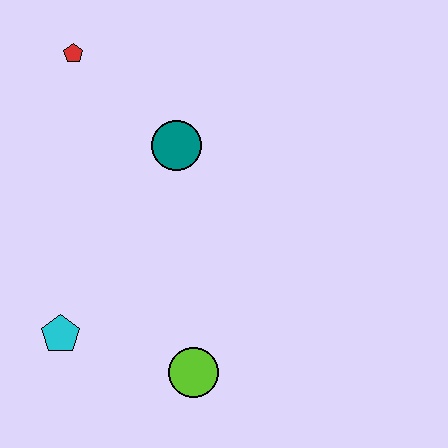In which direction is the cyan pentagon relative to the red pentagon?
The cyan pentagon is below the red pentagon.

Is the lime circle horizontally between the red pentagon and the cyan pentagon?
No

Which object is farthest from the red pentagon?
The lime circle is farthest from the red pentagon.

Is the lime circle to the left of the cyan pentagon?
No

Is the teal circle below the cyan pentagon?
No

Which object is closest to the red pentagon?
The teal circle is closest to the red pentagon.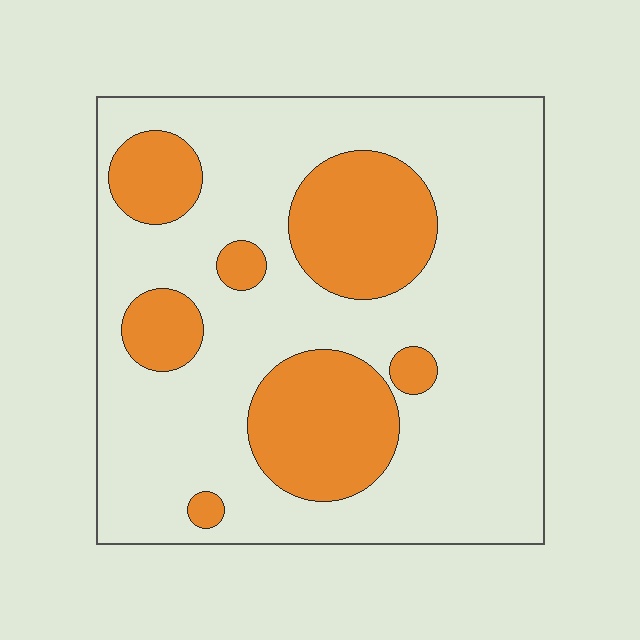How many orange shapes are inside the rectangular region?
7.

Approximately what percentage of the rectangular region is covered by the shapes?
Approximately 25%.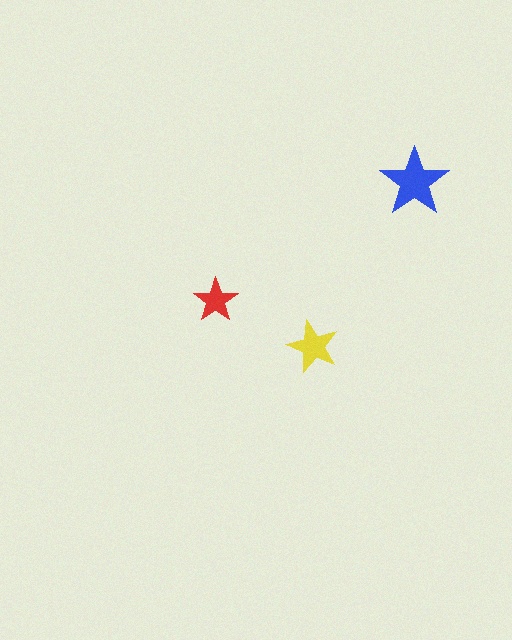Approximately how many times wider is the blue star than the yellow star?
About 1.5 times wider.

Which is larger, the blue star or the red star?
The blue one.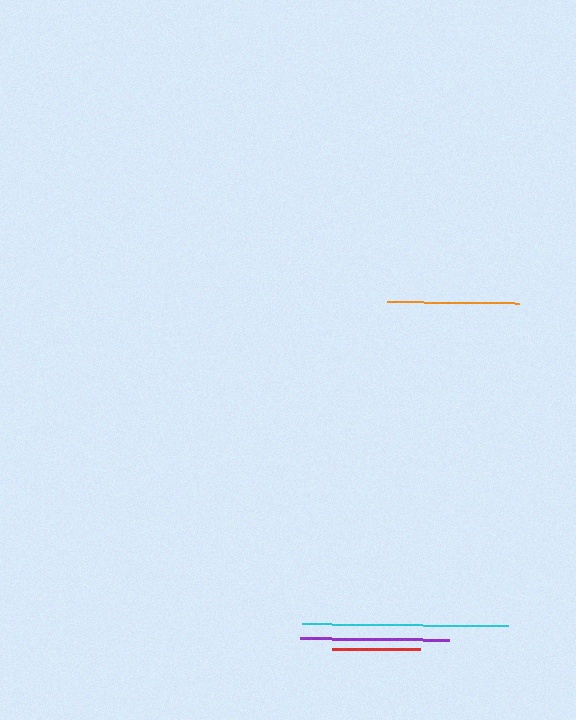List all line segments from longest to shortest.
From longest to shortest: cyan, purple, orange, red.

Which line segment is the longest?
The cyan line is the longest at approximately 207 pixels.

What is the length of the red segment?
The red segment is approximately 89 pixels long.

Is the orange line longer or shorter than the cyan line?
The cyan line is longer than the orange line.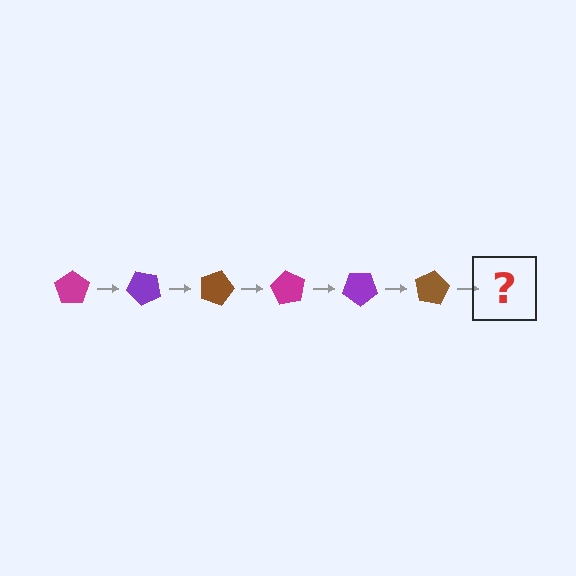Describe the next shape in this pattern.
It should be a magenta pentagon, rotated 270 degrees from the start.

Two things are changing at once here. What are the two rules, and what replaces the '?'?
The two rules are that it rotates 45 degrees each step and the color cycles through magenta, purple, and brown. The '?' should be a magenta pentagon, rotated 270 degrees from the start.